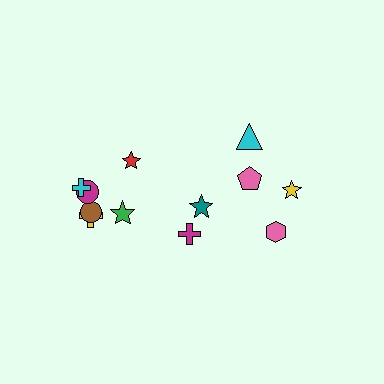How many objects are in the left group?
There are 7 objects.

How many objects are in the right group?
There are 5 objects.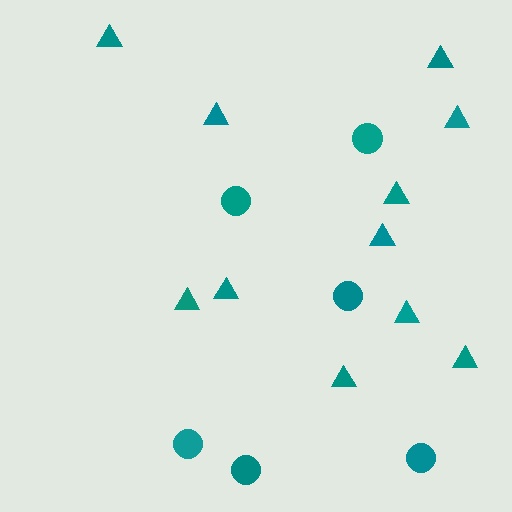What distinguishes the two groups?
There are 2 groups: one group of circles (6) and one group of triangles (11).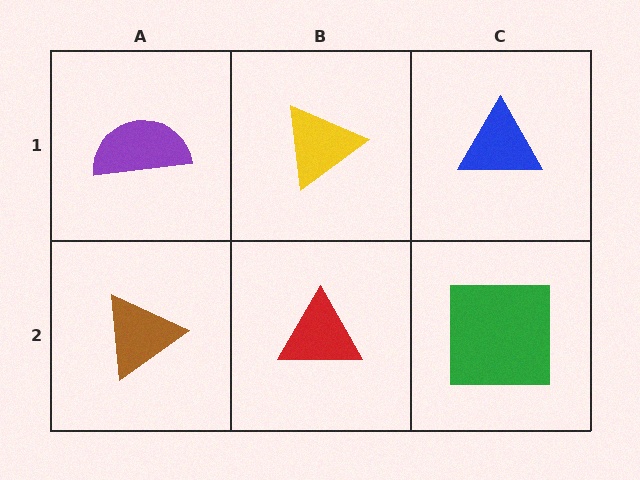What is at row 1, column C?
A blue triangle.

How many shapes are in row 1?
3 shapes.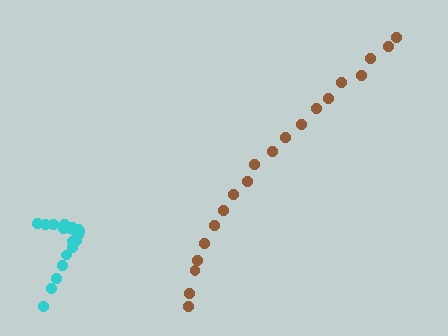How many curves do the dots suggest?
There are 2 distinct paths.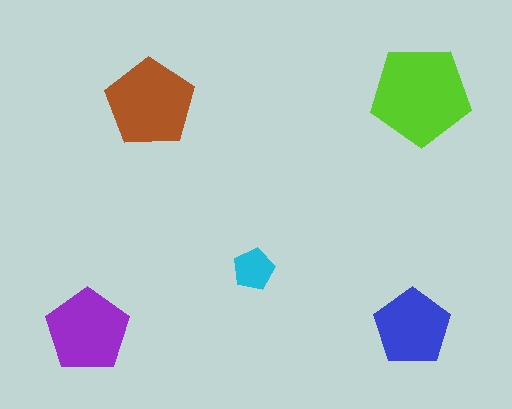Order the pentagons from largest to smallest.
the lime one, the brown one, the purple one, the blue one, the cyan one.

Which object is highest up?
The lime pentagon is topmost.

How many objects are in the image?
There are 5 objects in the image.